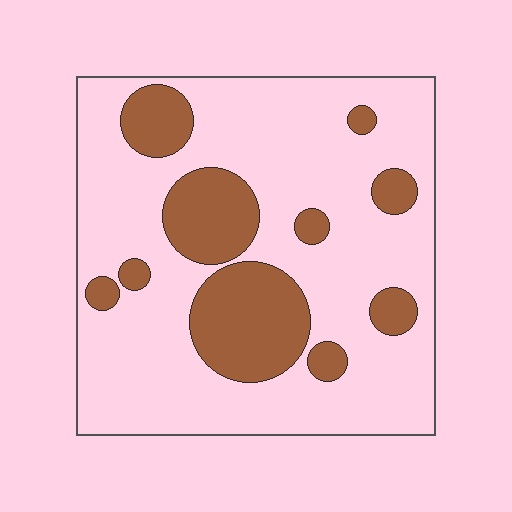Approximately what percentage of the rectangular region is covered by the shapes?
Approximately 25%.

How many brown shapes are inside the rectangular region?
10.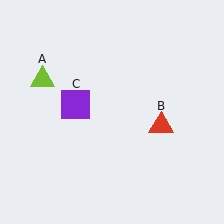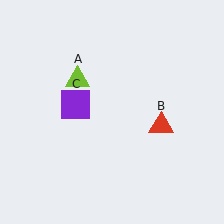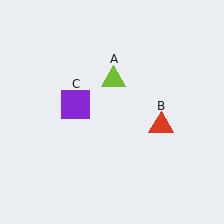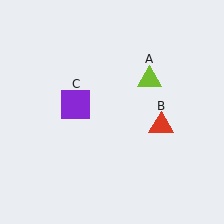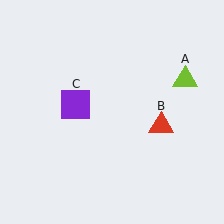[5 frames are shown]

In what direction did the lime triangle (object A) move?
The lime triangle (object A) moved right.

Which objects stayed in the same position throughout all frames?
Red triangle (object B) and purple square (object C) remained stationary.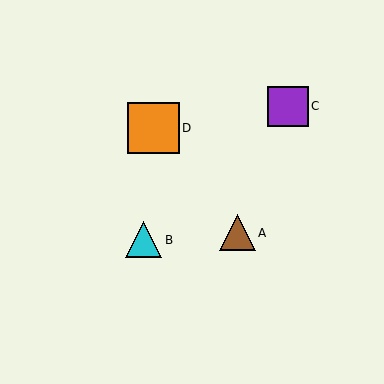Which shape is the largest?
The orange square (labeled D) is the largest.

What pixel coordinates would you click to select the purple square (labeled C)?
Click at (288, 107) to select the purple square C.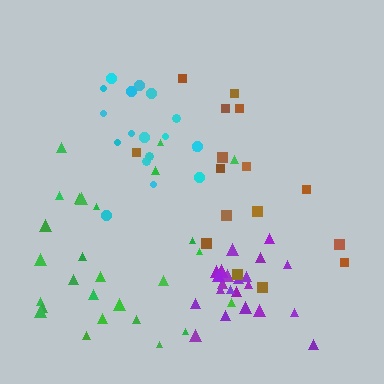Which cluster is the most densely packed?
Purple.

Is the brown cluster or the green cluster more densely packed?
Green.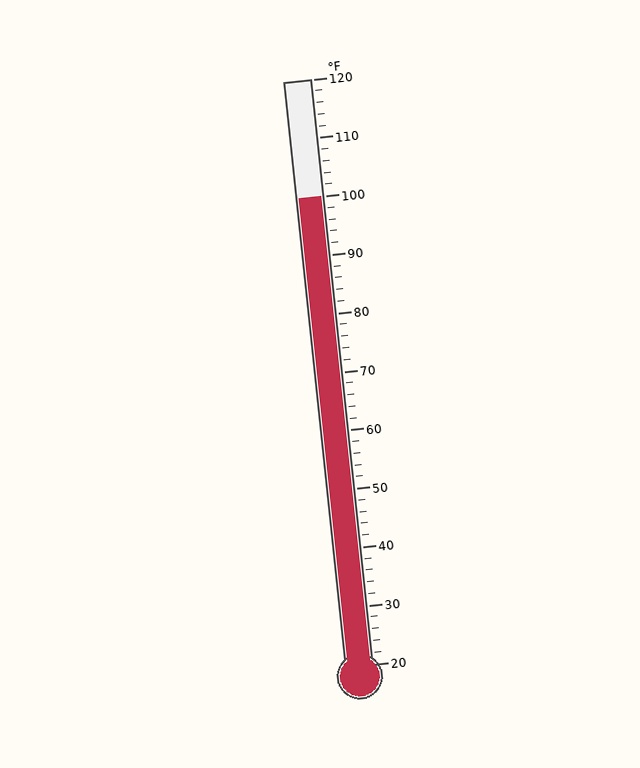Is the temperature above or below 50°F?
The temperature is above 50°F.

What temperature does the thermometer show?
The thermometer shows approximately 100°F.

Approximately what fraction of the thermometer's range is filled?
The thermometer is filled to approximately 80% of its range.